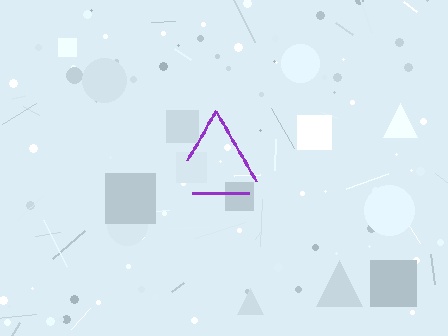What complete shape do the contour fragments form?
The contour fragments form a triangle.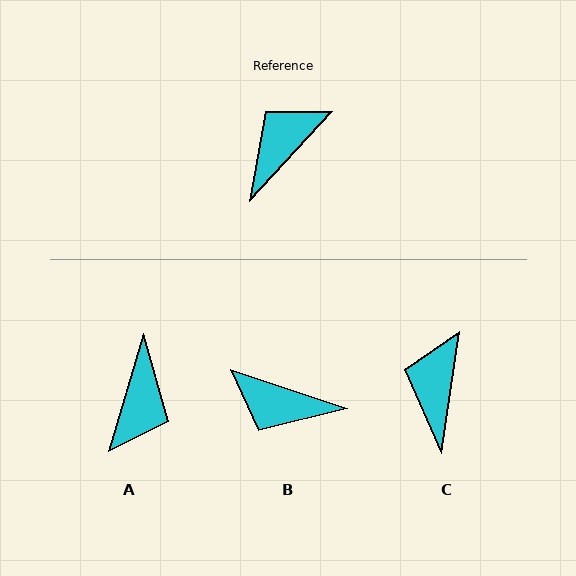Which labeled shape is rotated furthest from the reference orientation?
A, about 154 degrees away.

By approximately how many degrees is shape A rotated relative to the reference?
Approximately 154 degrees clockwise.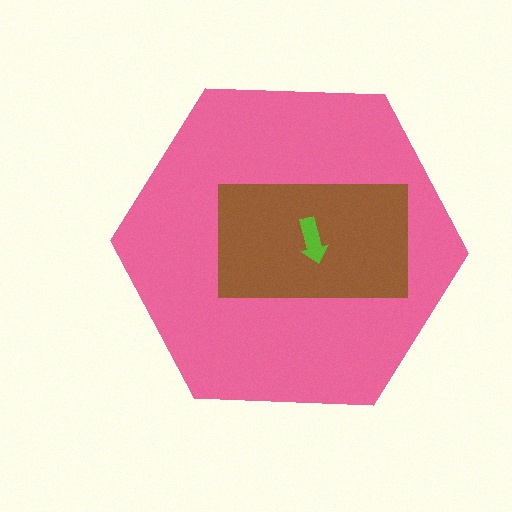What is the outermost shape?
The pink hexagon.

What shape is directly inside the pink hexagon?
The brown rectangle.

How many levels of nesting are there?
3.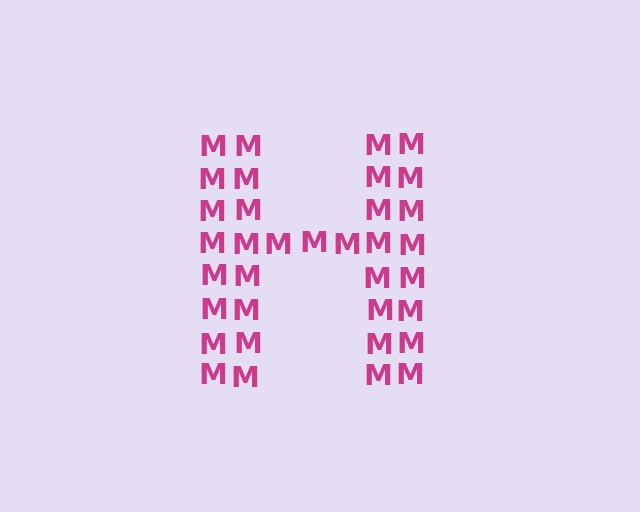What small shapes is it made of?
It is made of small letter M's.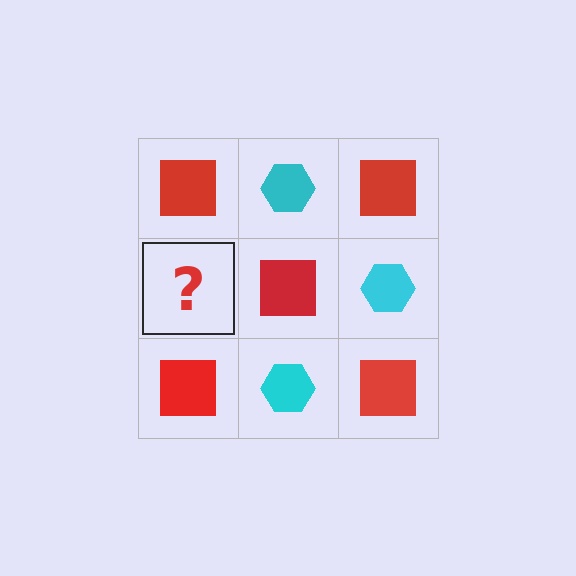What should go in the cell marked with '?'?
The missing cell should contain a cyan hexagon.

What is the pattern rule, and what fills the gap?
The rule is that it alternates red square and cyan hexagon in a checkerboard pattern. The gap should be filled with a cyan hexagon.